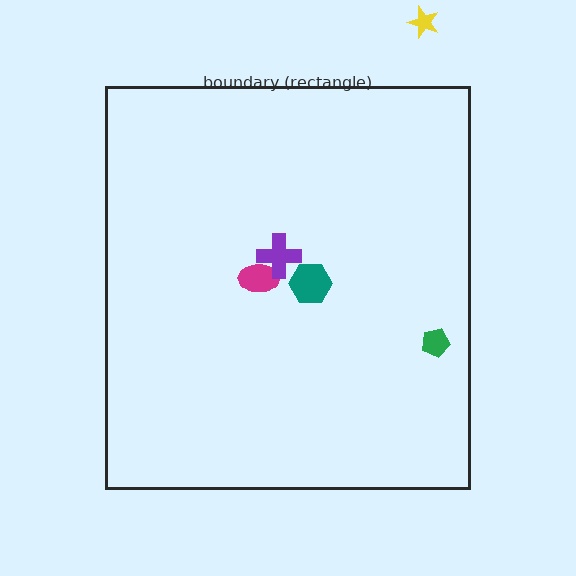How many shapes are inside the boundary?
4 inside, 1 outside.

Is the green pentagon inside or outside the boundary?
Inside.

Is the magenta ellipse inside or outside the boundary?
Inside.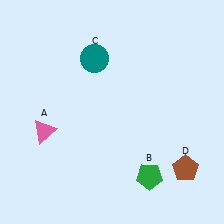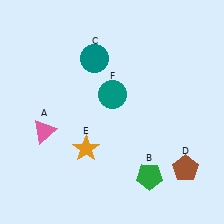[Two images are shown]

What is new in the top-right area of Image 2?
A teal circle (F) was added in the top-right area of Image 2.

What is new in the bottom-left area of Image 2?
An orange star (E) was added in the bottom-left area of Image 2.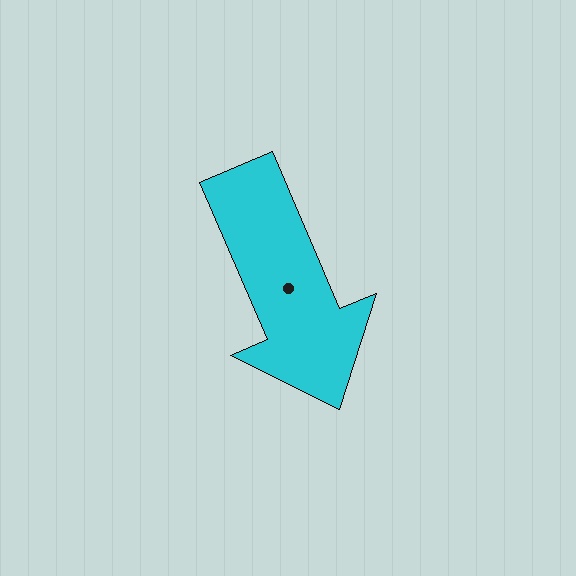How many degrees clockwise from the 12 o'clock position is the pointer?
Approximately 157 degrees.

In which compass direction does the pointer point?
Southeast.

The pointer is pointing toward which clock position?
Roughly 5 o'clock.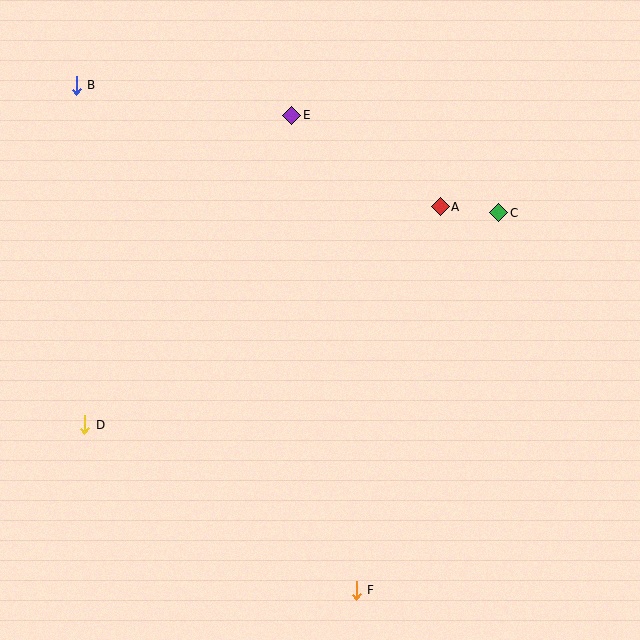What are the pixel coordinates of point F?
Point F is at (356, 590).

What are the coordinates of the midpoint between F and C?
The midpoint between F and C is at (428, 402).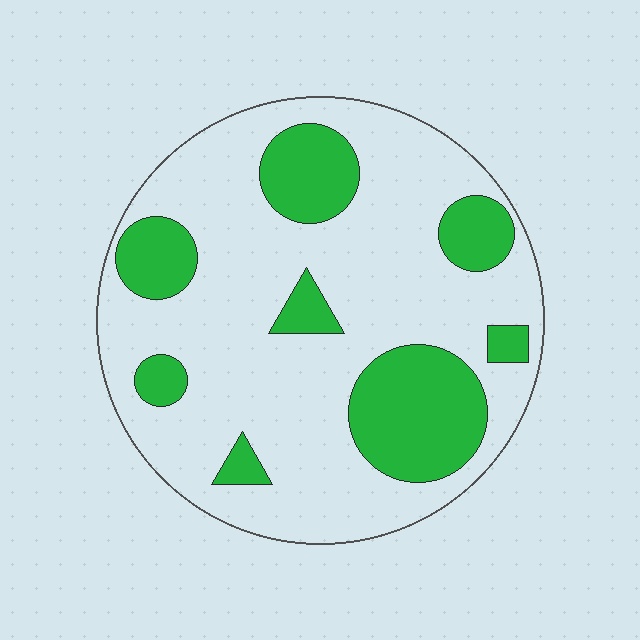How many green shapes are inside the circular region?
8.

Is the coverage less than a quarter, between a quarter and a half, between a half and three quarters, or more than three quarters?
Between a quarter and a half.